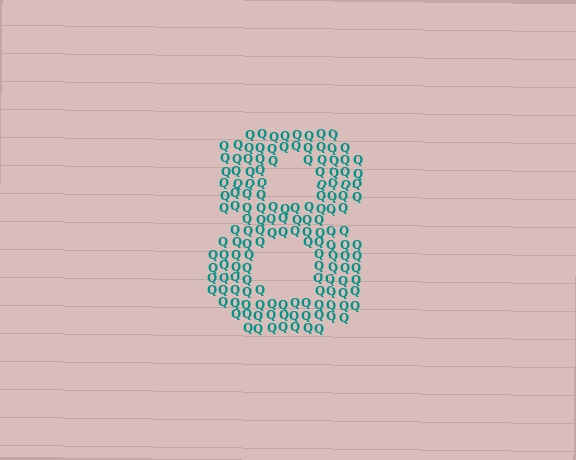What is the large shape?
The large shape is the digit 8.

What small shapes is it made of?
It is made of small letter Q's.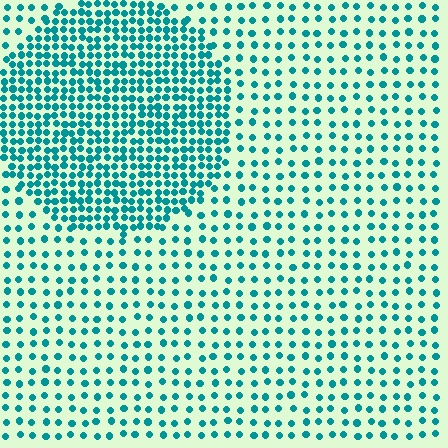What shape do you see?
I see a circle.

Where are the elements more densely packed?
The elements are more densely packed inside the circle boundary.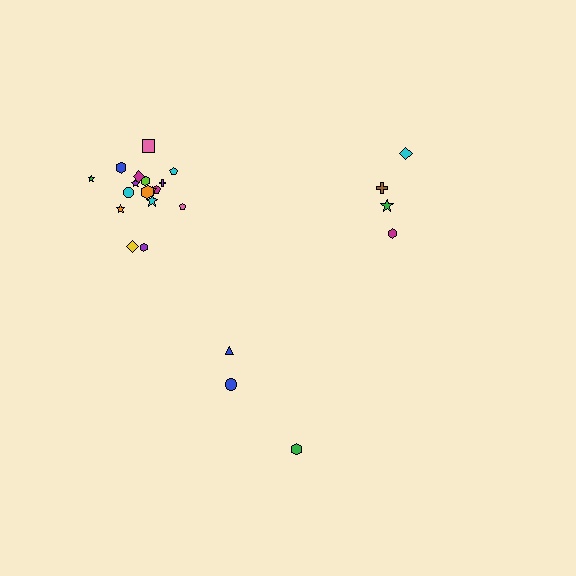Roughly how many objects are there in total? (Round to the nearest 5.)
Roughly 25 objects in total.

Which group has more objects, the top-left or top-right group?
The top-left group.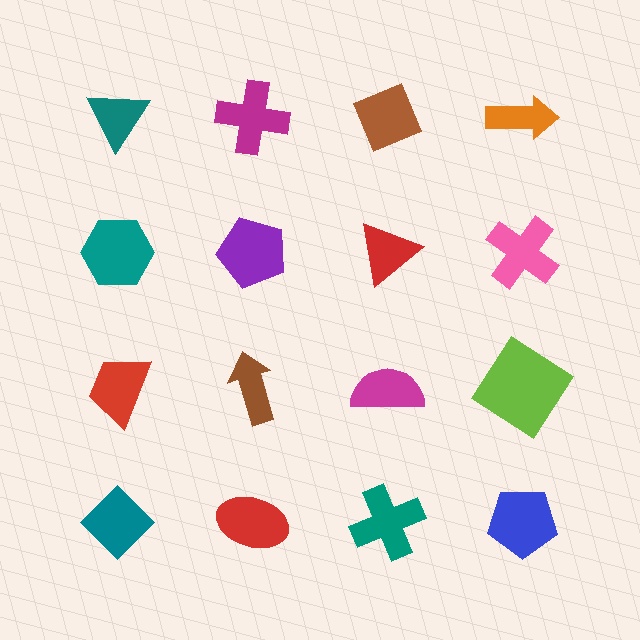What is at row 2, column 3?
A red triangle.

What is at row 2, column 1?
A teal hexagon.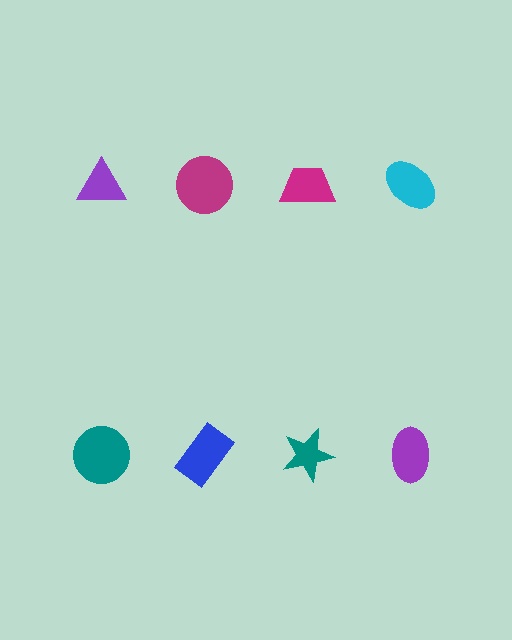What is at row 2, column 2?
A blue rectangle.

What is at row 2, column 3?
A teal star.